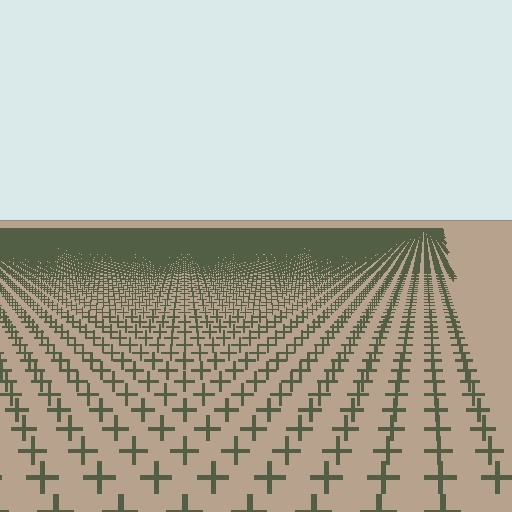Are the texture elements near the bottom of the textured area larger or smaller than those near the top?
Larger. Near the bottom, elements are closer to the viewer and appear at a bigger on-screen size.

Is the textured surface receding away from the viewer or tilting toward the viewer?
The surface is receding away from the viewer. Texture elements get smaller and denser toward the top.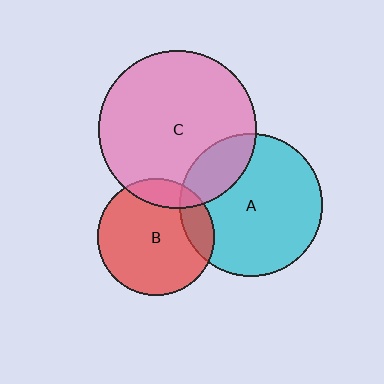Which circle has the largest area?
Circle C (pink).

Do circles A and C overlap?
Yes.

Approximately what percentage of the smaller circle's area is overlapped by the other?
Approximately 20%.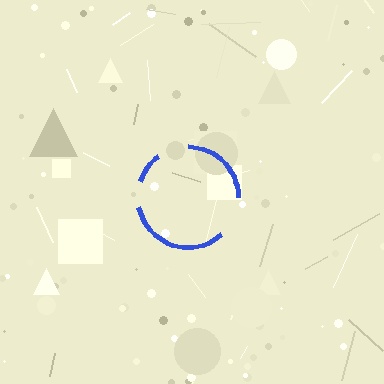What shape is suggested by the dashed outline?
The dashed outline suggests a circle.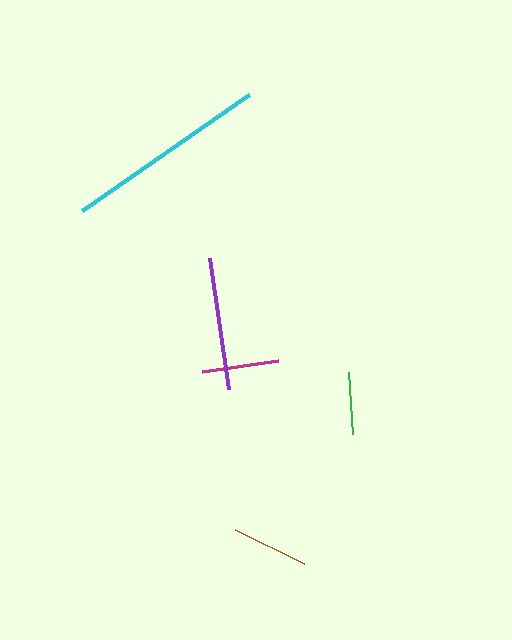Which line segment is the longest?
The cyan line is the longest at approximately 204 pixels.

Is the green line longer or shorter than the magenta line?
The magenta line is longer than the green line.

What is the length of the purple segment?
The purple segment is approximately 132 pixels long.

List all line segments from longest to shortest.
From longest to shortest: cyan, purple, brown, magenta, green.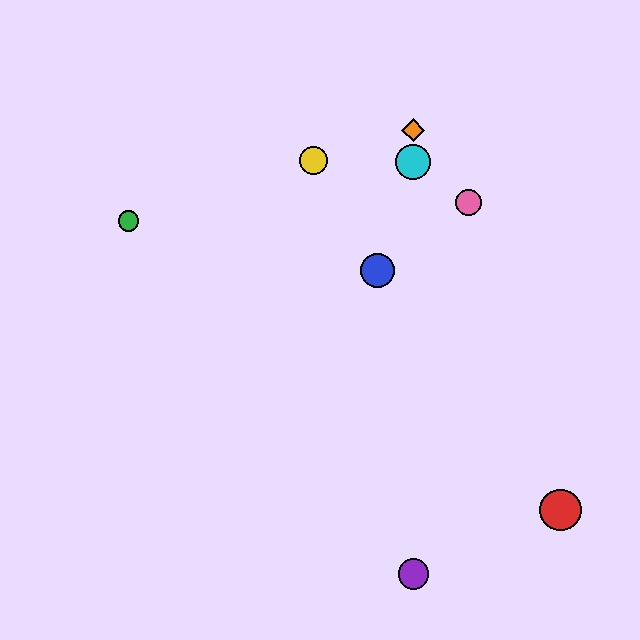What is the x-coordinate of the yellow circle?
The yellow circle is at x≈314.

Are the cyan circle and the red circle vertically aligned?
No, the cyan circle is at x≈413 and the red circle is at x≈561.